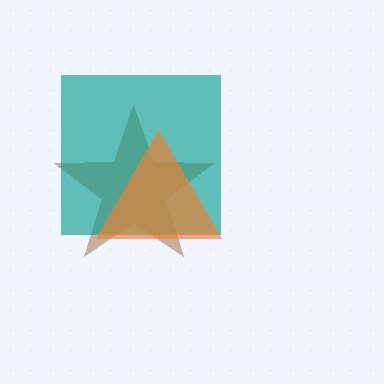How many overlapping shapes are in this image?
There are 3 overlapping shapes in the image.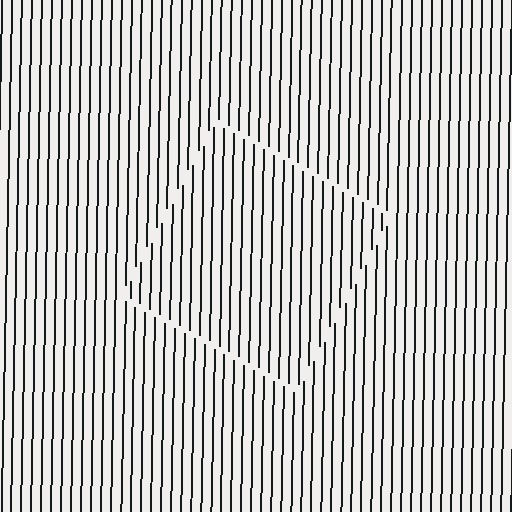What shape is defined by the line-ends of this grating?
An illusory square. The interior of the shape contains the same grating, shifted by half a period — the contour is defined by the phase discontinuity where line-ends from the inner and outer gratings abut.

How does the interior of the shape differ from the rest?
The interior of the shape contains the same grating, shifted by half a period — the contour is defined by the phase discontinuity where line-ends from the inner and outer gratings abut.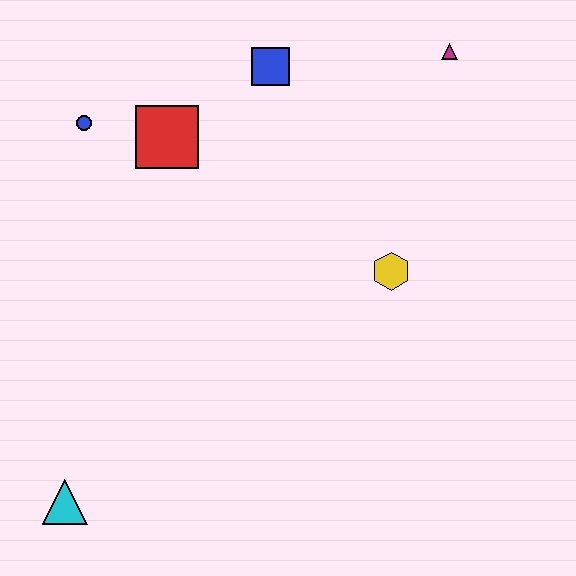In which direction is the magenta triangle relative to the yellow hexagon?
The magenta triangle is above the yellow hexagon.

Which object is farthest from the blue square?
The cyan triangle is farthest from the blue square.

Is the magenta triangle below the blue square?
No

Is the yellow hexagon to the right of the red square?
Yes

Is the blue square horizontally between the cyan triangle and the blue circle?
No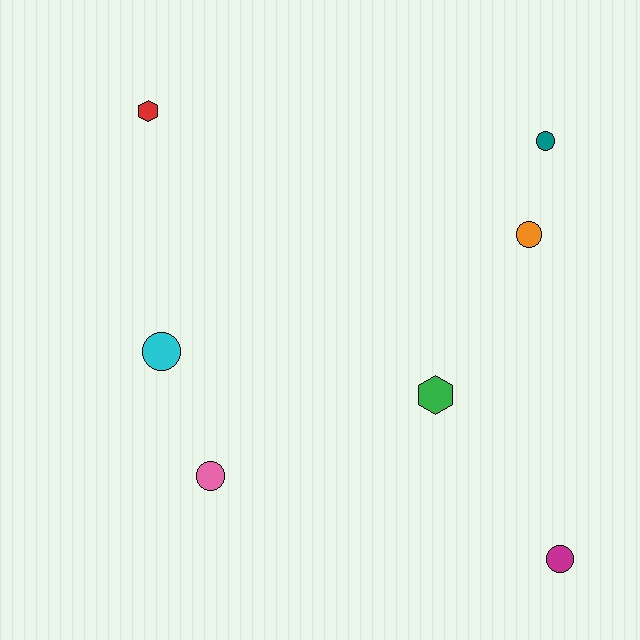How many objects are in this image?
There are 7 objects.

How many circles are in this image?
There are 5 circles.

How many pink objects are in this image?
There is 1 pink object.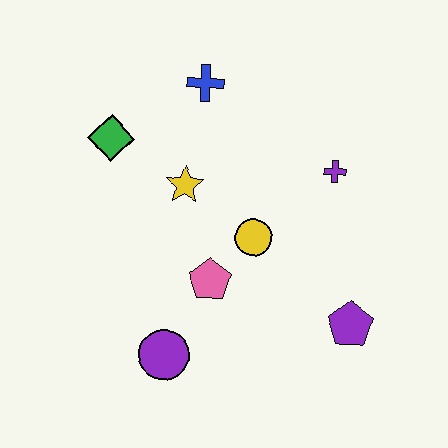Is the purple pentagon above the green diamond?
No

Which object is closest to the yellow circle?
The pink pentagon is closest to the yellow circle.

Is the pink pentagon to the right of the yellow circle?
No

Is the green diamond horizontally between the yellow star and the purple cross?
No